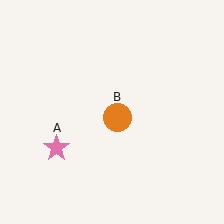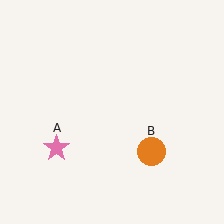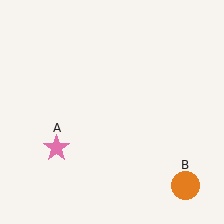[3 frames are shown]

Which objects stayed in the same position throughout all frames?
Pink star (object A) remained stationary.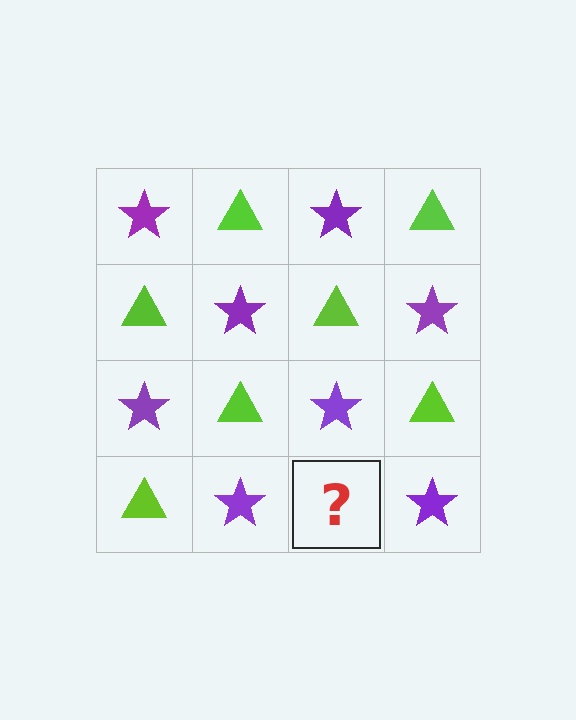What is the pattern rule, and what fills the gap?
The rule is that it alternates purple star and lime triangle in a checkerboard pattern. The gap should be filled with a lime triangle.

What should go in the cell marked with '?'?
The missing cell should contain a lime triangle.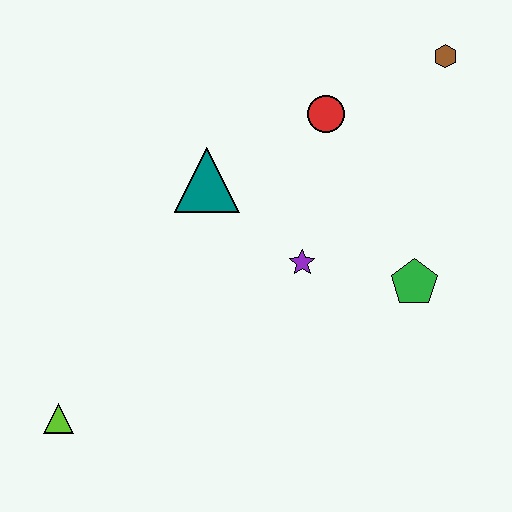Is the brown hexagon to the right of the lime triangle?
Yes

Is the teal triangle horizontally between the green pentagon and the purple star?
No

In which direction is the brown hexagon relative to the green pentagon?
The brown hexagon is above the green pentagon.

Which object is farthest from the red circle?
The lime triangle is farthest from the red circle.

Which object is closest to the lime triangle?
The teal triangle is closest to the lime triangle.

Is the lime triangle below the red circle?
Yes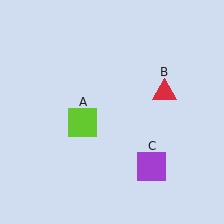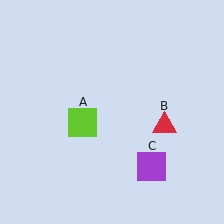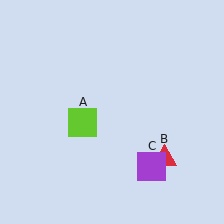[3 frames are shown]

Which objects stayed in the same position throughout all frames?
Lime square (object A) and purple square (object C) remained stationary.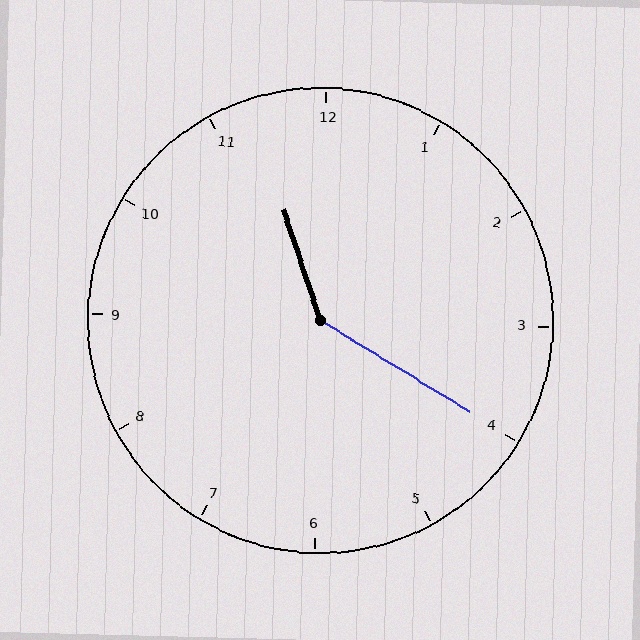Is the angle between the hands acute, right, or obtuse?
It is obtuse.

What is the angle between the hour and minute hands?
Approximately 140 degrees.